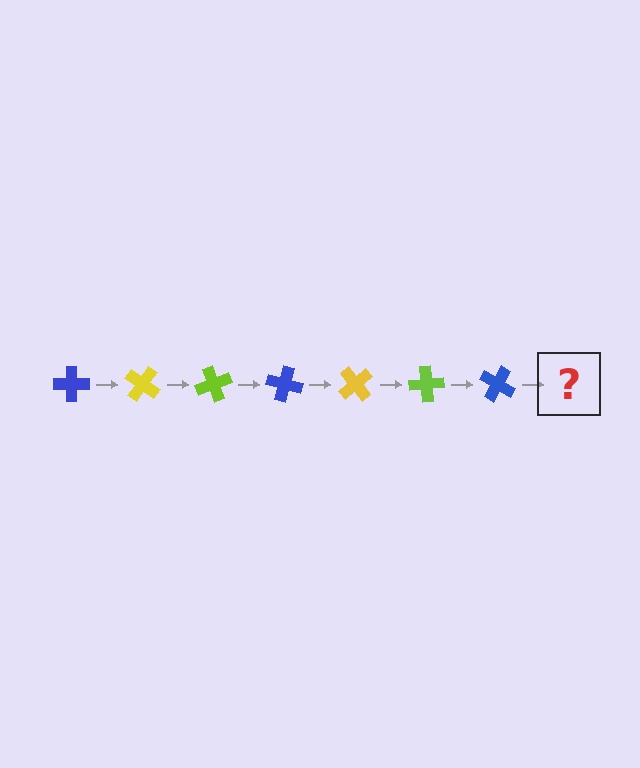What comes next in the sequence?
The next element should be a yellow cross, rotated 245 degrees from the start.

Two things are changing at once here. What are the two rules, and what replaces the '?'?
The two rules are that it rotates 35 degrees each step and the color cycles through blue, yellow, and lime. The '?' should be a yellow cross, rotated 245 degrees from the start.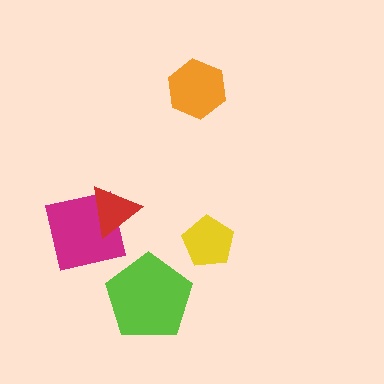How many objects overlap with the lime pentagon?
0 objects overlap with the lime pentagon.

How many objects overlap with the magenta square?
1 object overlaps with the magenta square.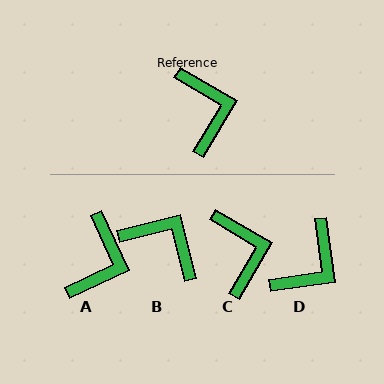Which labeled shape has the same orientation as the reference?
C.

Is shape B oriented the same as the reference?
No, it is off by about 45 degrees.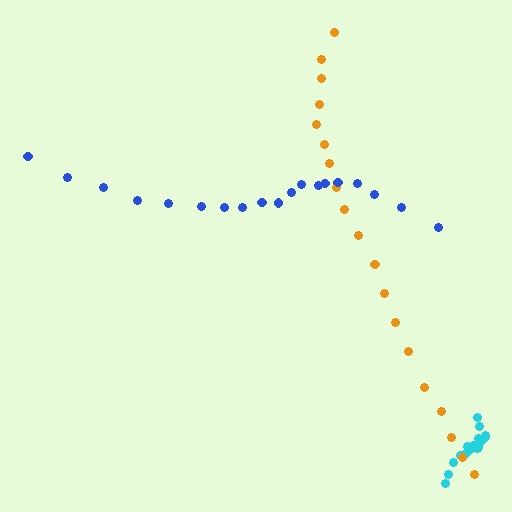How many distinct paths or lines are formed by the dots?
There are 3 distinct paths.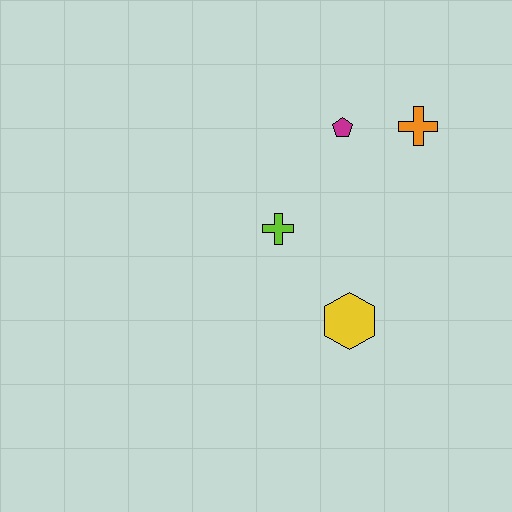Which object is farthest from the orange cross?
The yellow hexagon is farthest from the orange cross.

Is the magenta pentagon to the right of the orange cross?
No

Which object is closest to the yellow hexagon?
The lime cross is closest to the yellow hexagon.